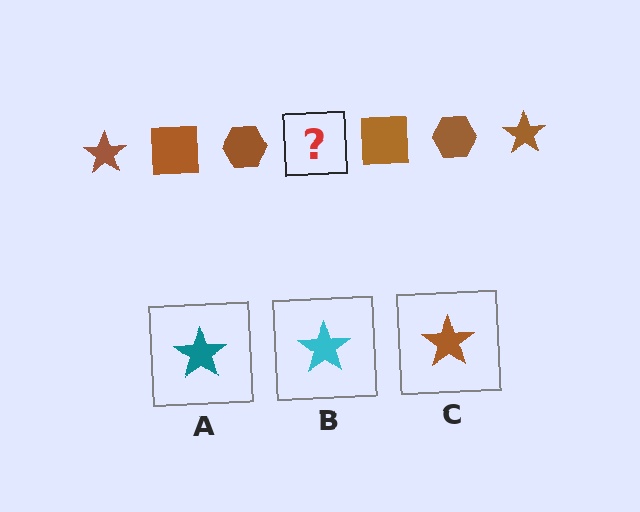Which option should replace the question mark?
Option C.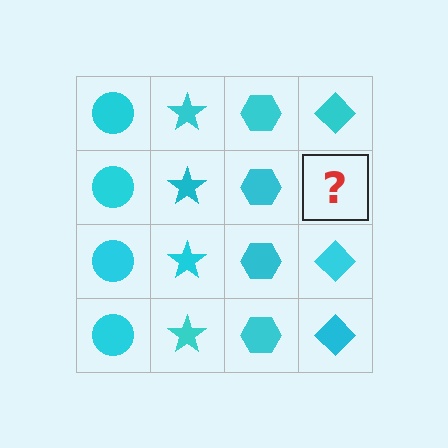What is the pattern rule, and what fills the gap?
The rule is that each column has a consistent shape. The gap should be filled with a cyan diamond.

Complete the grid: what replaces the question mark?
The question mark should be replaced with a cyan diamond.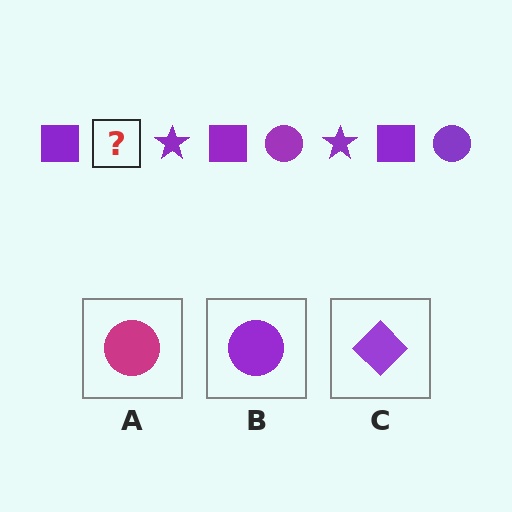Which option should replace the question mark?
Option B.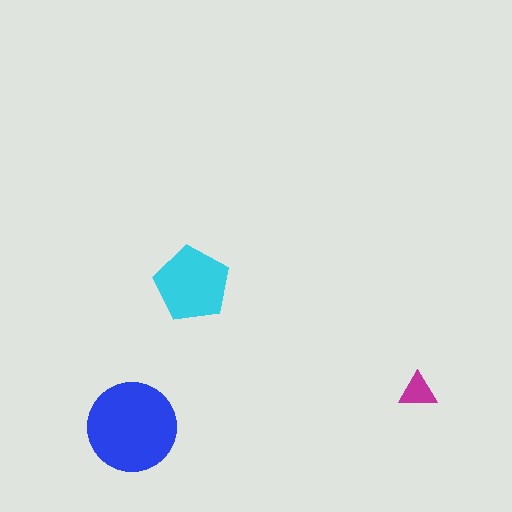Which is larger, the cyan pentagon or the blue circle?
The blue circle.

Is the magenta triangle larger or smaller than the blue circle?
Smaller.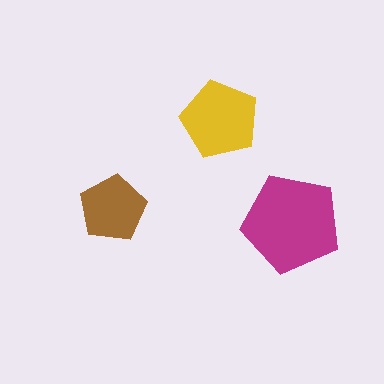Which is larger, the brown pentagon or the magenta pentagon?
The magenta one.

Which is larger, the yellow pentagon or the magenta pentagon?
The magenta one.